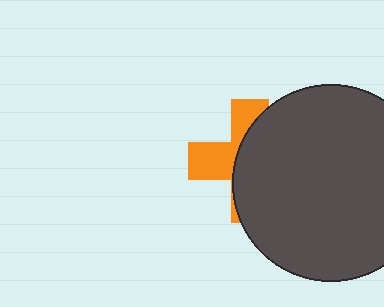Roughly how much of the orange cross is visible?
A small part of it is visible (roughly 37%).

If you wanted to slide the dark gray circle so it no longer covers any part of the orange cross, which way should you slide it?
Slide it right — that is the most direct way to separate the two shapes.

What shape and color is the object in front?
The object in front is a dark gray circle.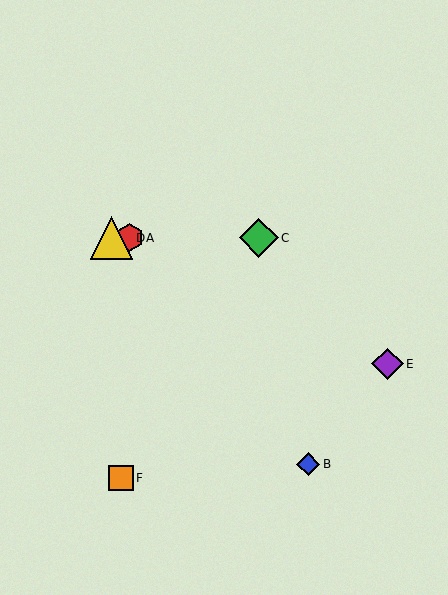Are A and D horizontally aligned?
Yes, both are at y≈238.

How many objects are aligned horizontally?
3 objects (A, C, D) are aligned horizontally.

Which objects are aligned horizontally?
Objects A, C, D are aligned horizontally.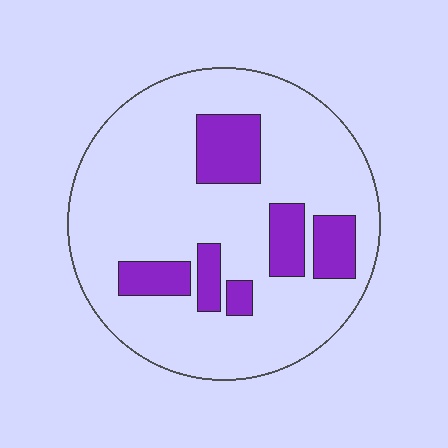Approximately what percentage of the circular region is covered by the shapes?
Approximately 20%.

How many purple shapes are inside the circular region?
6.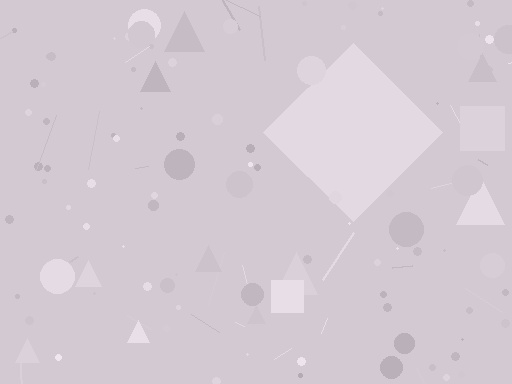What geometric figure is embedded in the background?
A diamond is embedded in the background.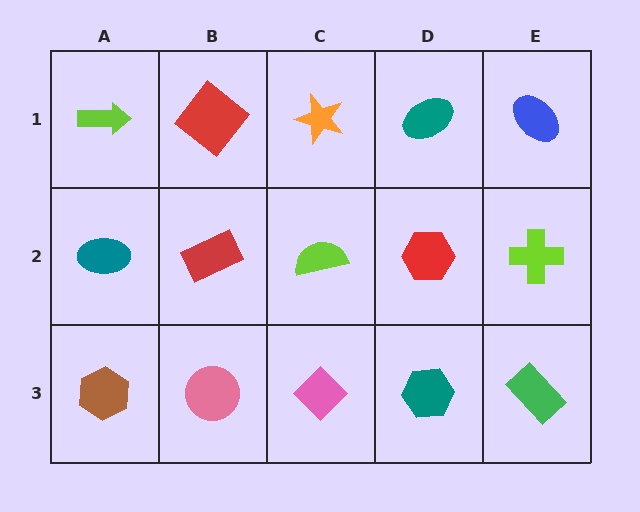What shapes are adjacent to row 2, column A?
A lime arrow (row 1, column A), a brown hexagon (row 3, column A), a red rectangle (row 2, column B).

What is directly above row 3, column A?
A teal ellipse.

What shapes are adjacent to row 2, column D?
A teal ellipse (row 1, column D), a teal hexagon (row 3, column D), a lime semicircle (row 2, column C), a lime cross (row 2, column E).